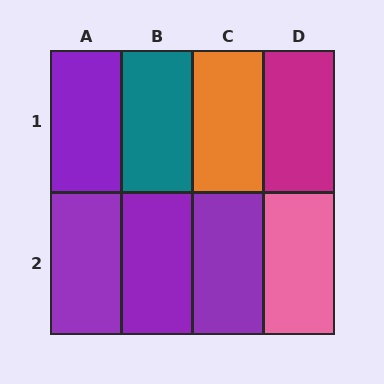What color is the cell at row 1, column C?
Orange.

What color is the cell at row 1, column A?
Purple.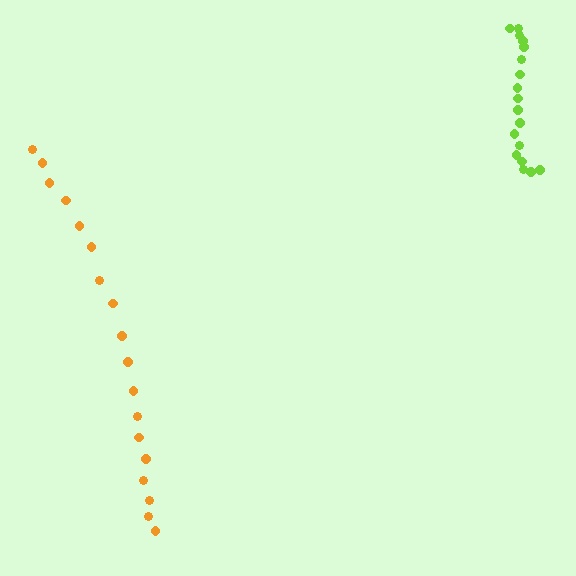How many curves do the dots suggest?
There are 2 distinct paths.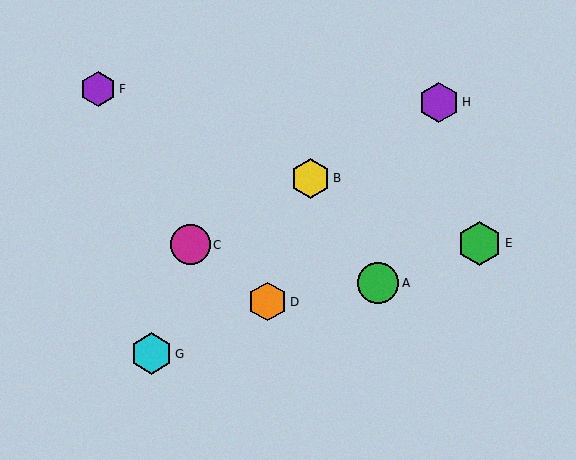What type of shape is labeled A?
Shape A is a green circle.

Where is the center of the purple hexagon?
The center of the purple hexagon is at (439, 102).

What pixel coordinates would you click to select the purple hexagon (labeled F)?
Click at (98, 89) to select the purple hexagon F.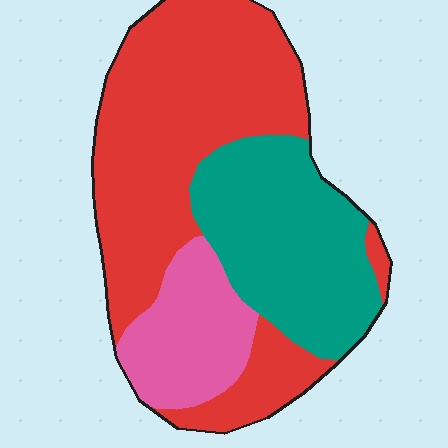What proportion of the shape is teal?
Teal covers 30% of the shape.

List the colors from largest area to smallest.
From largest to smallest: red, teal, pink.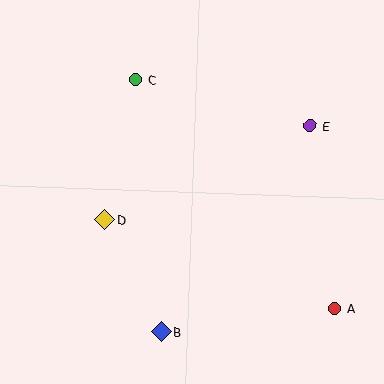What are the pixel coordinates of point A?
Point A is at (335, 308).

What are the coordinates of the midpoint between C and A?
The midpoint between C and A is at (235, 194).